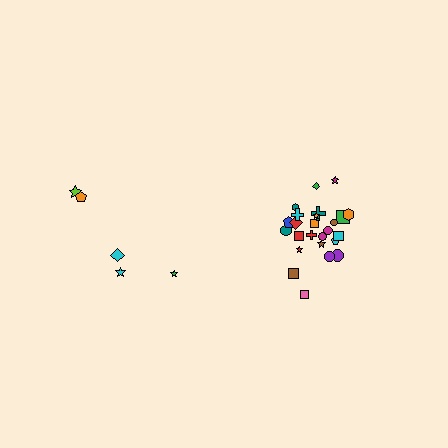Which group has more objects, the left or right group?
The right group.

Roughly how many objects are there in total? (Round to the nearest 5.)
Roughly 30 objects in total.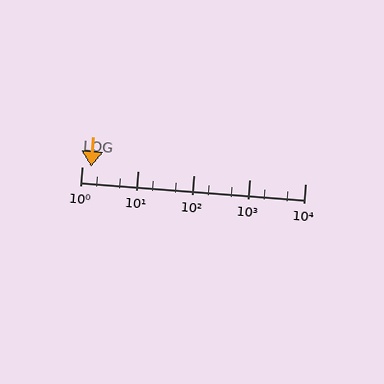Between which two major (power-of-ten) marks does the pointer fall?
The pointer is between 1 and 10.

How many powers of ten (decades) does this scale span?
The scale spans 4 decades, from 1 to 10000.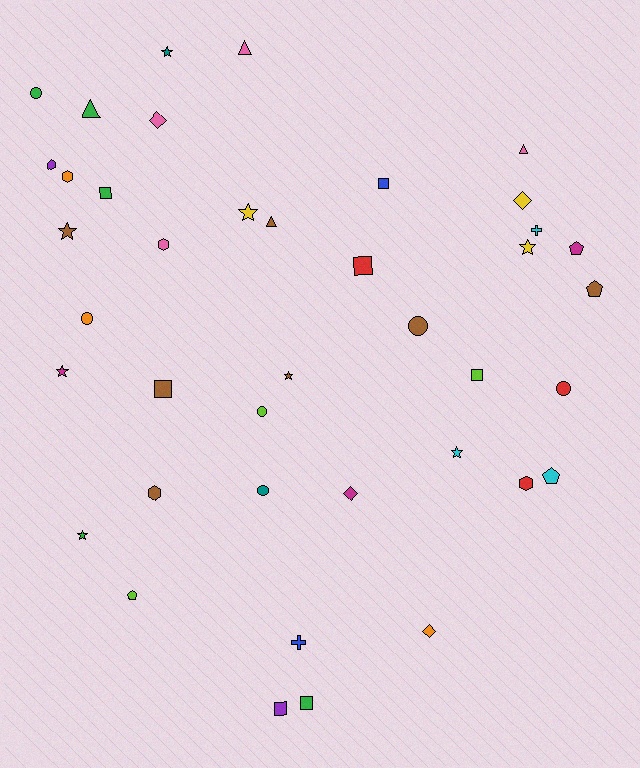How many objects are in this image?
There are 40 objects.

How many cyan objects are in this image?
There are 3 cyan objects.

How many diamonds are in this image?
There are 4 diamonds.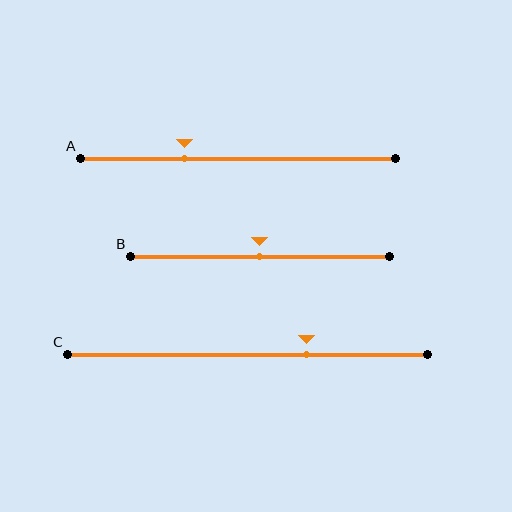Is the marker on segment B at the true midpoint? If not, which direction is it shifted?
Yes, the marker on segment B is at the true midpoint.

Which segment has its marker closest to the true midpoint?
Segment B has its marker closest to the true midpoint.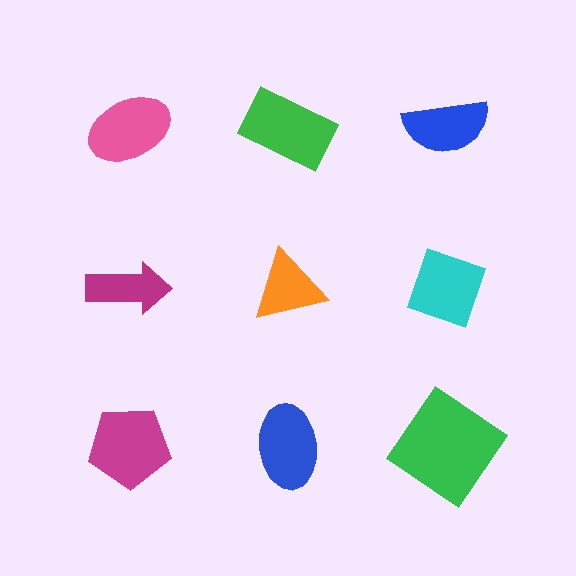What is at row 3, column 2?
A blue ellipse.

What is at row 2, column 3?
A cyan diamond.